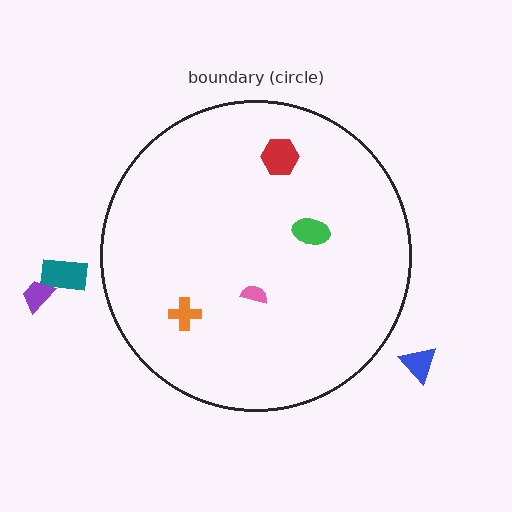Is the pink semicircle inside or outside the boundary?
Inside.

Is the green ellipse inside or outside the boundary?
Inside.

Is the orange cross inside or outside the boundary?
Inside.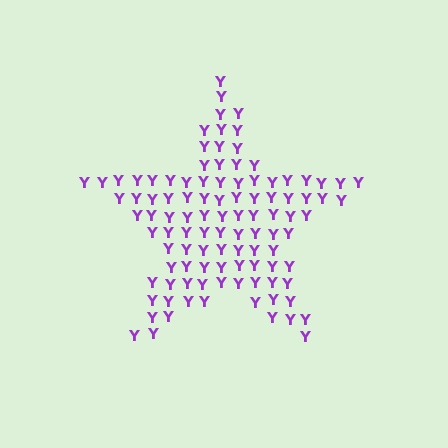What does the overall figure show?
The overall figure shows a star.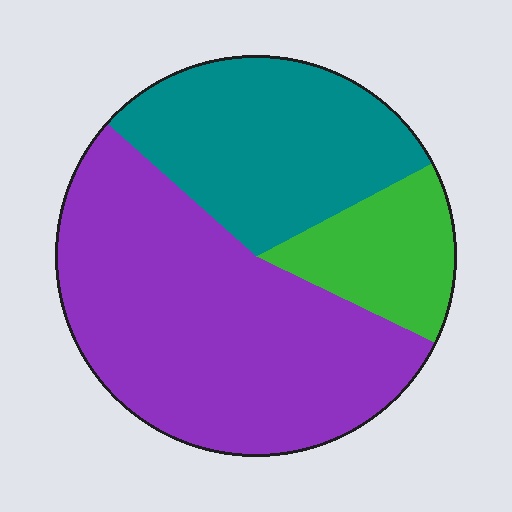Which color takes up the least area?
Green, at roughly 15%.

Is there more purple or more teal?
Purple.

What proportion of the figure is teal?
Teal covers 31% of the figure.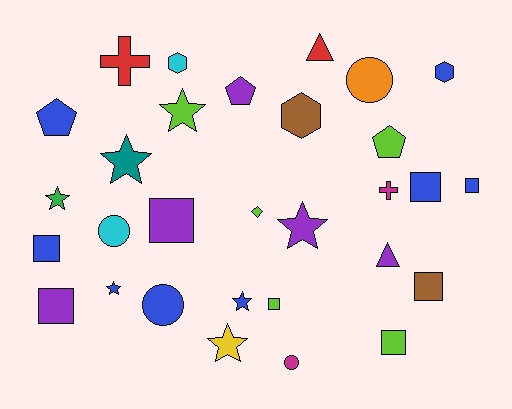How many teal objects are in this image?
There is 1 teal object.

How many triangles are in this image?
There are 2 triangles.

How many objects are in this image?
There are 30 objects.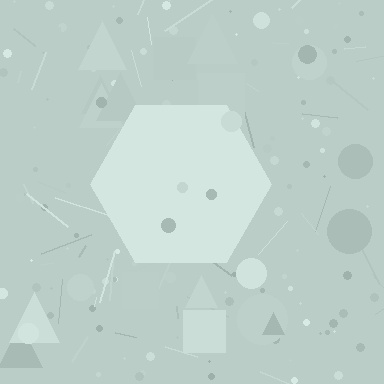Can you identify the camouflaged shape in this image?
The camouflaged shape is a hexagon.